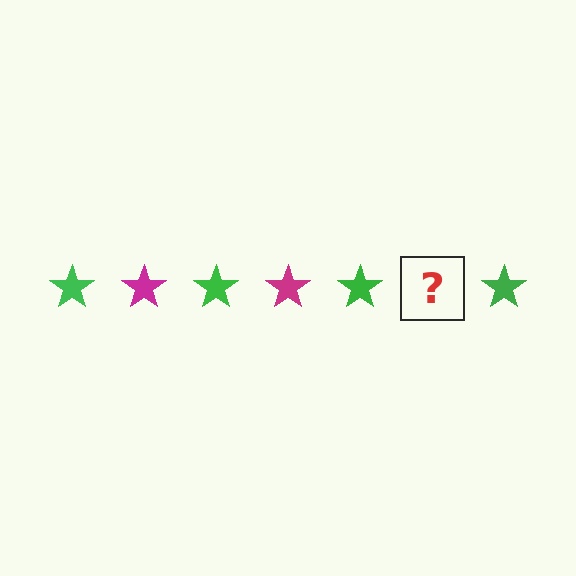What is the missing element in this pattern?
The missing element is a magenta star.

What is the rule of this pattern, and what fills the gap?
The rule is that the pattern cycles through green, magenta stars. The gap should be filled with a magenta star.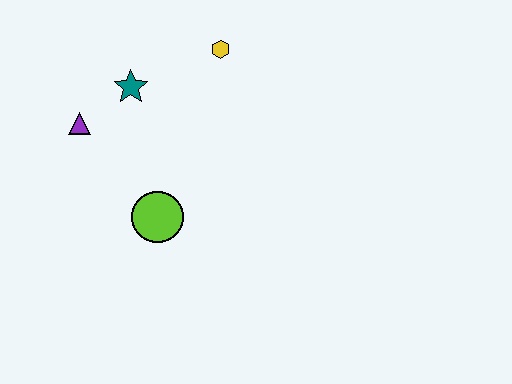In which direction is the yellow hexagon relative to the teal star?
The yellow hexagon is to the right of the teal star.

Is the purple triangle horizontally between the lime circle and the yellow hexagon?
No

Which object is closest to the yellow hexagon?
The teal star is closest to the yellow hexagon.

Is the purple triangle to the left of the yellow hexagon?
Yes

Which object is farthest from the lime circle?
The yellow hexagon is farthest from the lime circle.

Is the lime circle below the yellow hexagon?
Yes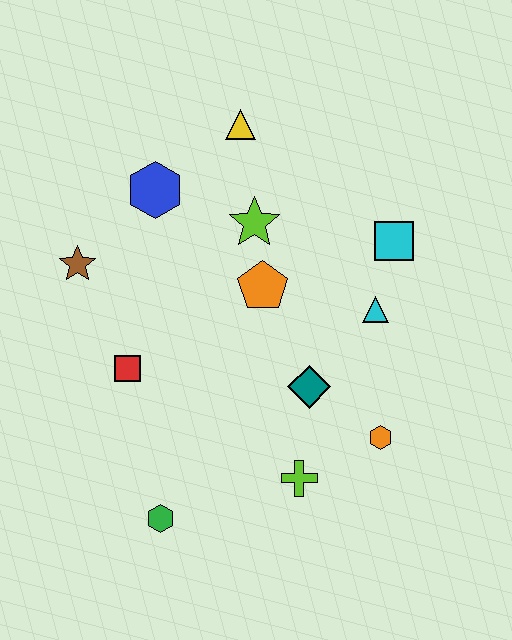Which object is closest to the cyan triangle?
The cyan square is closest to the cyan triangle.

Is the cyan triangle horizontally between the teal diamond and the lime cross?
No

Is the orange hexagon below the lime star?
Yes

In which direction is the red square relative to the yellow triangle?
The red square is below the yellow triangle.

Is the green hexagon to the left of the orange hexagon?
Yes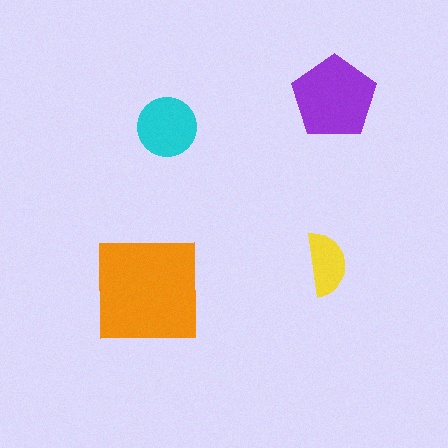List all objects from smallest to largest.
The yellow semicircle, the cyan circle, the purple pentagon, the orange square.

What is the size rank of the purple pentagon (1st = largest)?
2nd.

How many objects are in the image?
There are 4 objects in the image.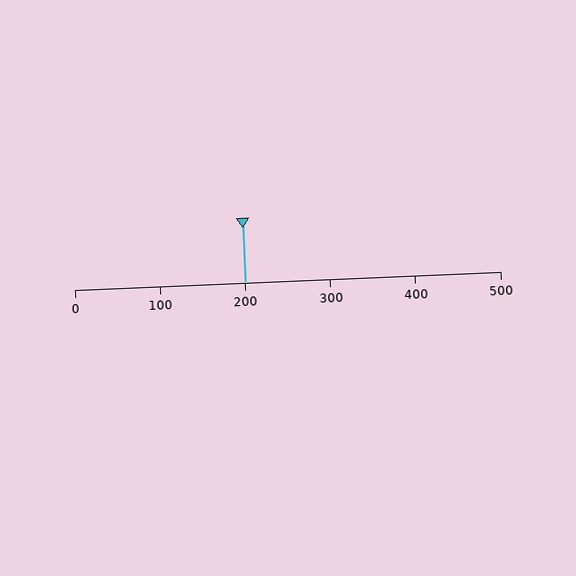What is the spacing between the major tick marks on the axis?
The major ticks are spaced 100 apart.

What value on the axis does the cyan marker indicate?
The marker indicates approximately 200.